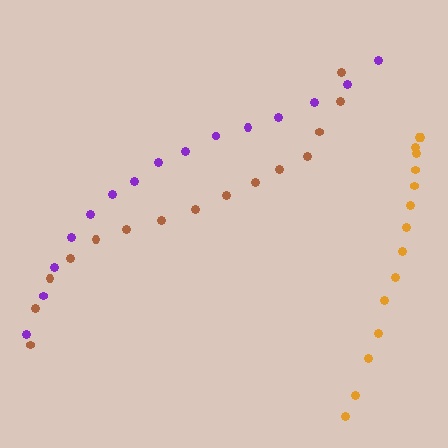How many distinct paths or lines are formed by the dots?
There are 3 distinct paths.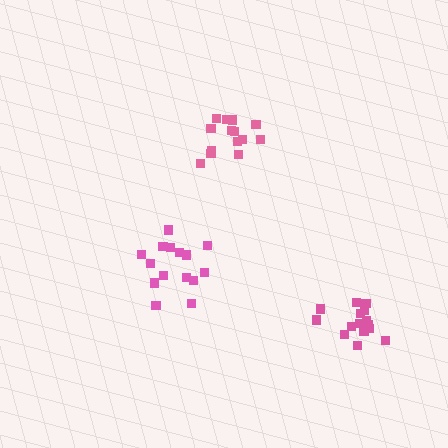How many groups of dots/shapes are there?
There are 3 groups.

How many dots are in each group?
Group 1: 15 dots, Group 2: 15 dots, Group 3: 14 dots (44 total).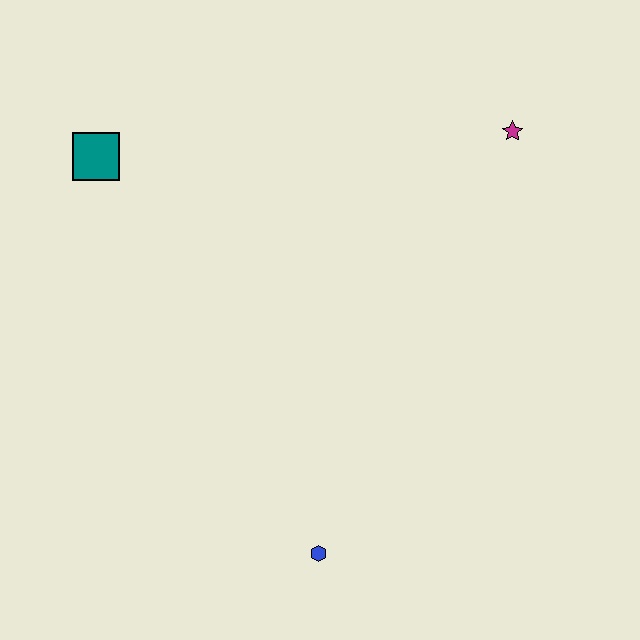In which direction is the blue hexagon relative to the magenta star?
The blue hexagon is below the magenta star.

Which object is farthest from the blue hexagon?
The magenta star is farthest from the blue hexagon.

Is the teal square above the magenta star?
No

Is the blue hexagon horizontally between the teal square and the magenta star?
Yes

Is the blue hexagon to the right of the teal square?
Yes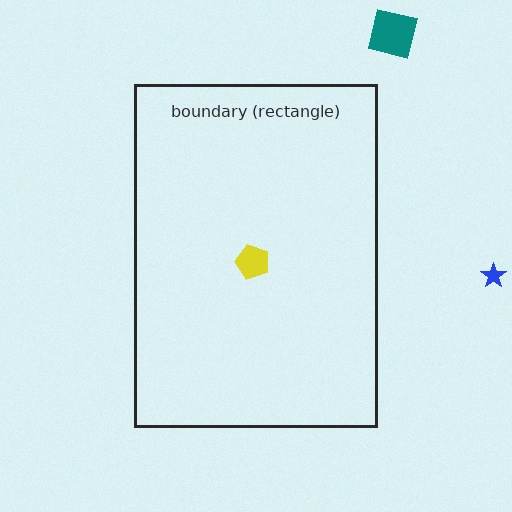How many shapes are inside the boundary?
1 inside, 2 outside.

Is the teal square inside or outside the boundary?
Outside.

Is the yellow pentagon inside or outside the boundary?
Inside.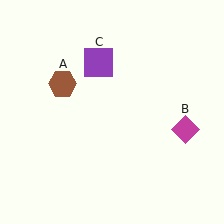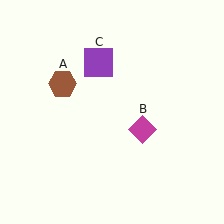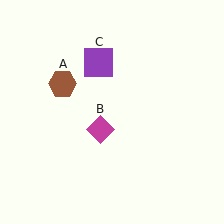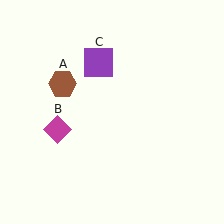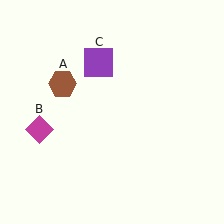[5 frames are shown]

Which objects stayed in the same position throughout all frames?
Brown hexagon (object A) and purple square (object C) remained stationary.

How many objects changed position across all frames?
1 object changed position: magenta diamond (object B).